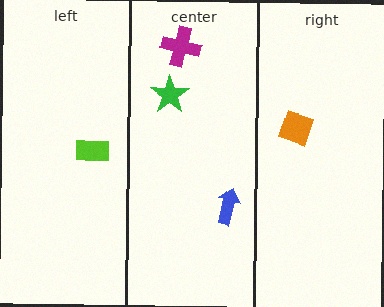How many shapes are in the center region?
3.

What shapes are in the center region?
The magenta cross, the blue arrow, the green star.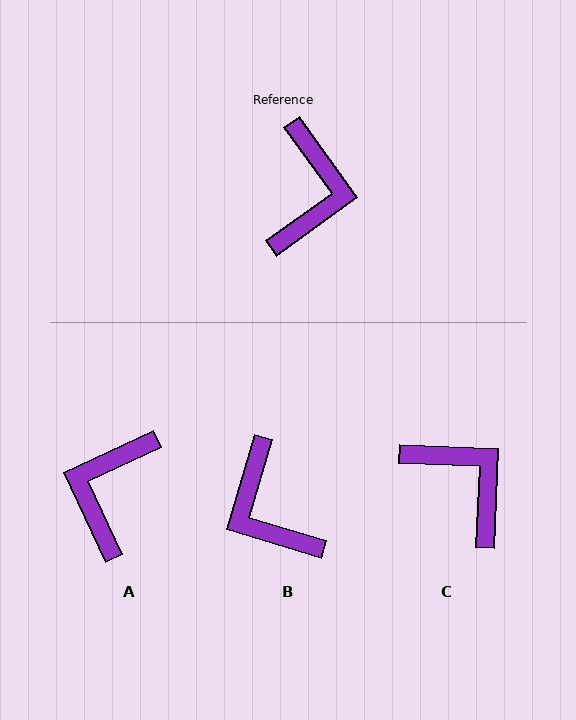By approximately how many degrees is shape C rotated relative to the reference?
Approximately 51 degrees counter-clockwise.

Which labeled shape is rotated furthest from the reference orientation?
A, about 169 degrees away.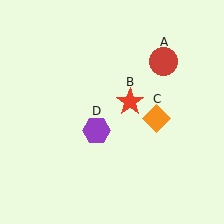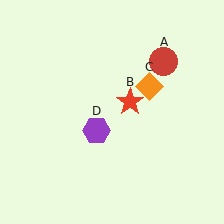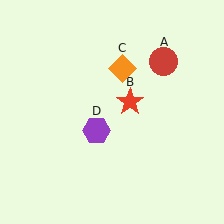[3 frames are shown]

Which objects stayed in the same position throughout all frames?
Red circle (object A) and red star (object B) and purple hexagon (object D) remained stationary.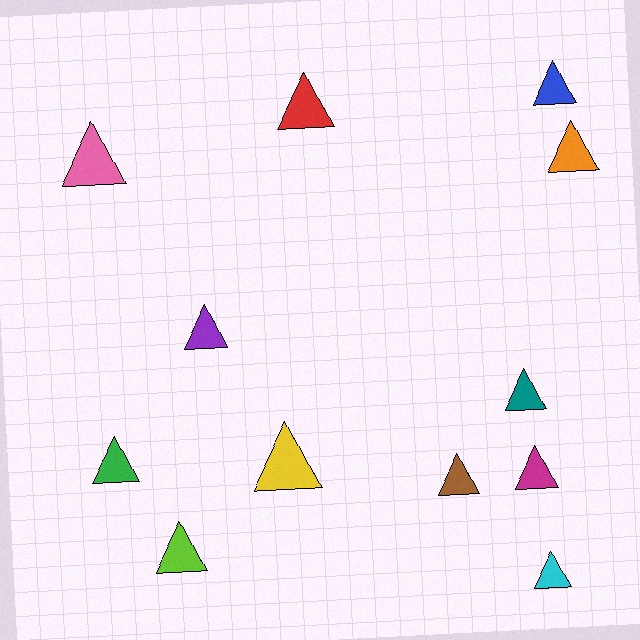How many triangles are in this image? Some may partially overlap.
There are 12 triangles.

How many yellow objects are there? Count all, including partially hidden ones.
There is 1 yellow object.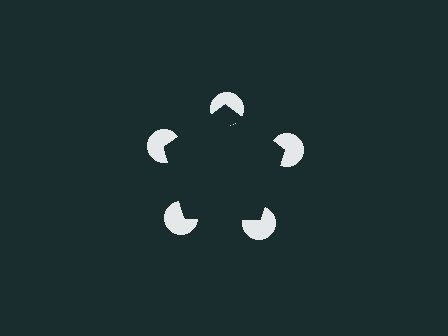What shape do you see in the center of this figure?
An illusory pentagon — its edges are inferred from the aligned wedge cuts in the pac-man discs, not physically drawn.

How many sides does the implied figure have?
5 sides.